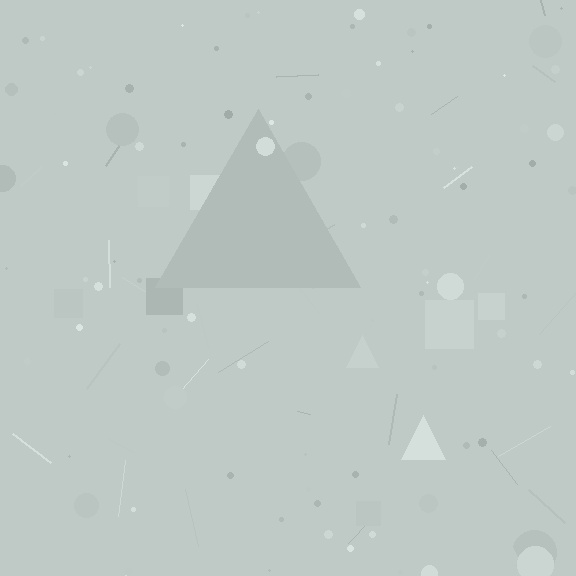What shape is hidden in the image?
A triangle is hidden in the image.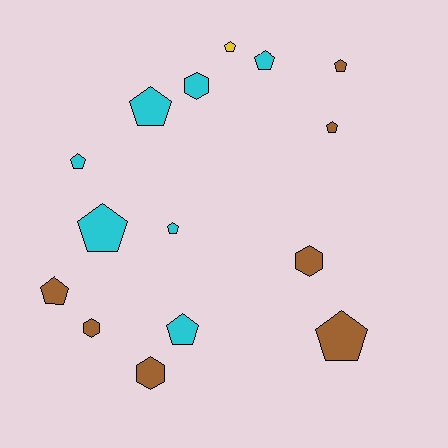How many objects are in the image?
There are 15 objects.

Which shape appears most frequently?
Pentagon, with 11 objects.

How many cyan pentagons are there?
There are 6 cyan pentagons.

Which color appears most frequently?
Brown, with 7 objects.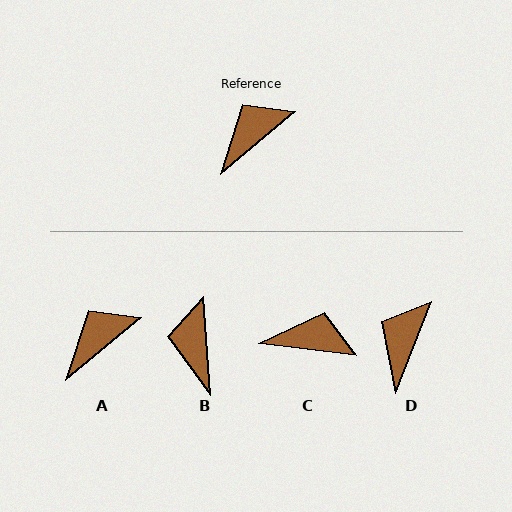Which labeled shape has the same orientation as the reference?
A.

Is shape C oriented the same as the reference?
No, it is off by about 47 degrees.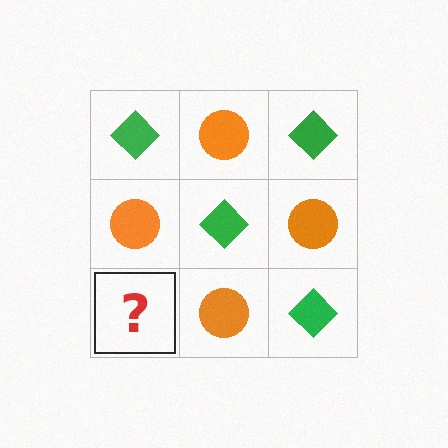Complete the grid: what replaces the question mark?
The question mark should be replaced with a green diamond.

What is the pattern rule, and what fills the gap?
The rule is that it alternates green diamond and orange circle in a checkerboard pattern. The gap should be filled with a green diamond.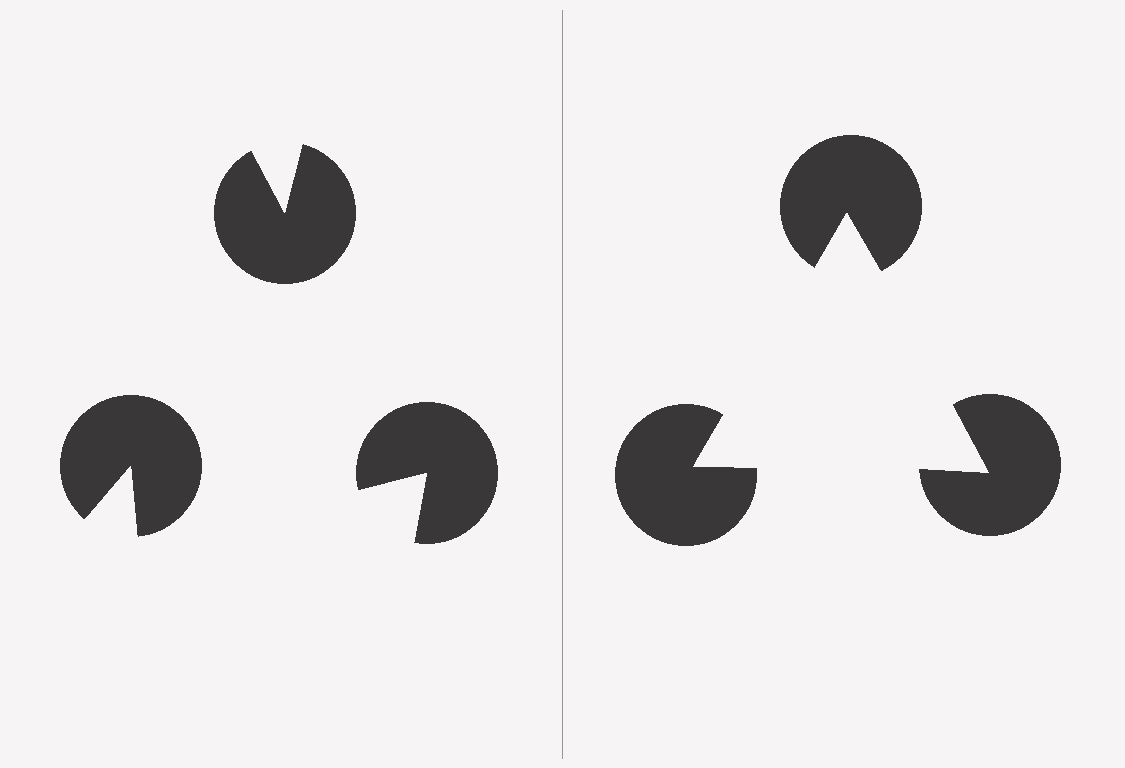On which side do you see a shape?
An illusory triangle appears on the right side. On the left side the wedge cuts are rotated, so no coherent shape forms.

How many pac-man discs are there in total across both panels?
6 — 3 on each side.